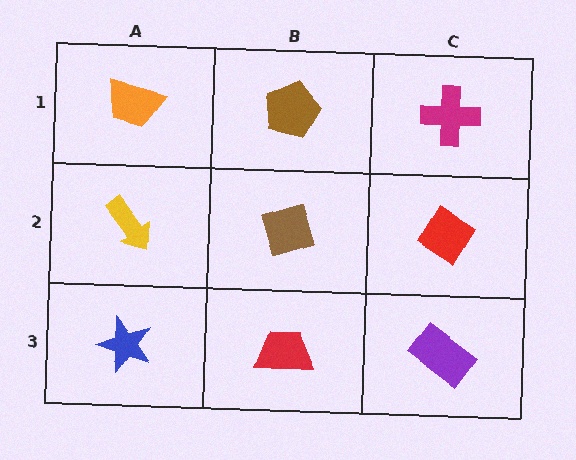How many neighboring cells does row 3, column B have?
3.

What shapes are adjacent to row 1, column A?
A yellow arrow (row 2, column A), a brown pentagon (row 1, column B).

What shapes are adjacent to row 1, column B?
A brown diamond (row 2, column B), an orange trapezoid (row 1, column A), a magenta cross (row 1, column C).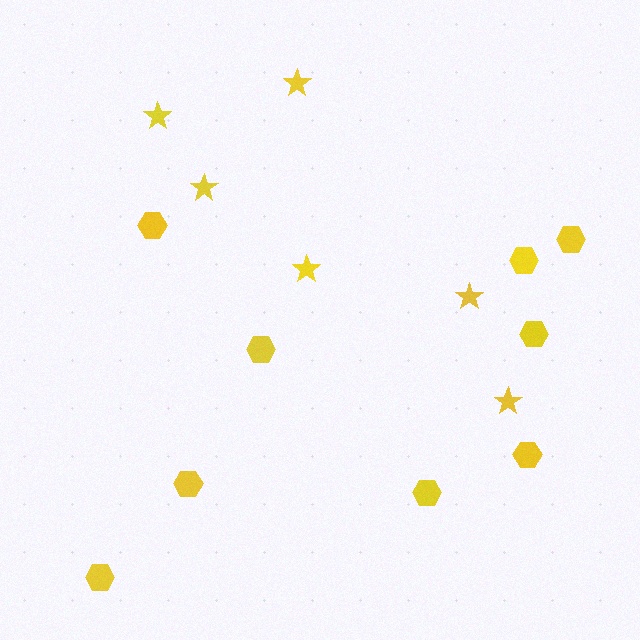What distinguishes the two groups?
There are 2 groups: one group of hexagons (9) and one group of stars (6).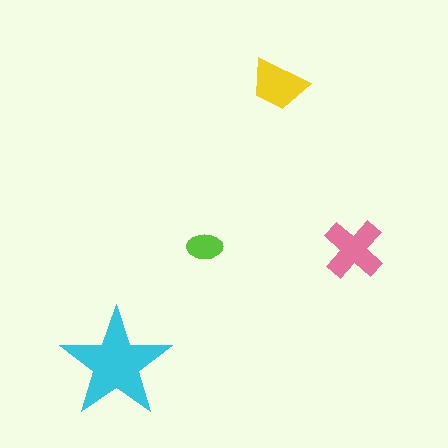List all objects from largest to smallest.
The cyan star, the pink cross, the yellow trapezoid, the lime ellipse.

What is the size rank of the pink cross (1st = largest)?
2nd.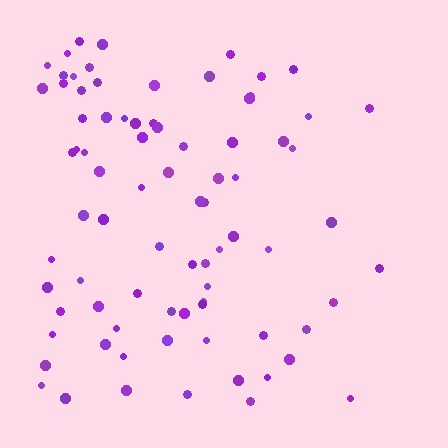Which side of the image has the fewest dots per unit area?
The right.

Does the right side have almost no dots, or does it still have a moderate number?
Still a moderate number, just noticeably fewer than the left.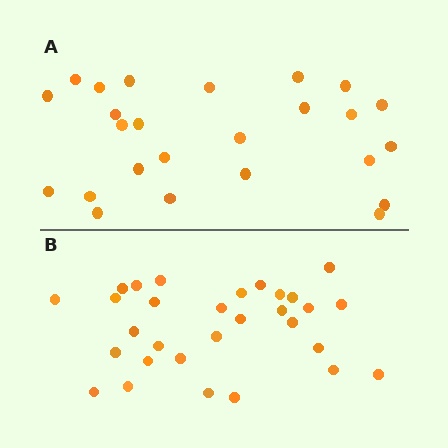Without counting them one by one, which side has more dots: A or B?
Region B (the bottom region) has more dots.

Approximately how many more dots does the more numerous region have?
Region B has about 5 more dots than region A.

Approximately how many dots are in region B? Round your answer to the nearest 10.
About 30 dots.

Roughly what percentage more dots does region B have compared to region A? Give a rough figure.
About 20% more.